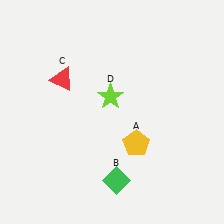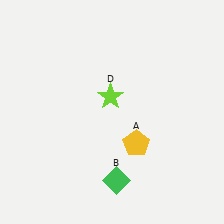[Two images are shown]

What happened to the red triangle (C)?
The red triangle (C) was removed in Image 2. It was in the top-left area of Image 1.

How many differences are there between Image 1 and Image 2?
There is 1 difference between the two images.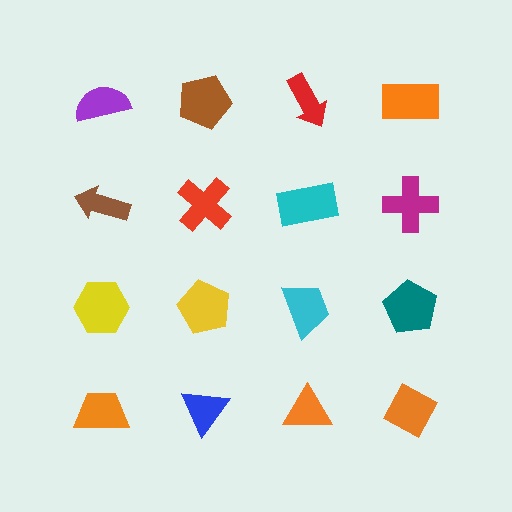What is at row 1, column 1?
A purple semicircle.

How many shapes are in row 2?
4 shapes.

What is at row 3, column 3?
A cyan trapezoid.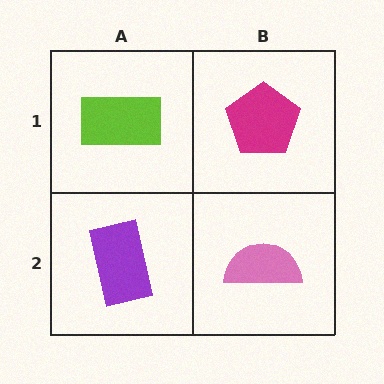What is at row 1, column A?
A lime rectangle.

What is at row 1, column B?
A magenta pentagon.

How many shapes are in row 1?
2 shapes.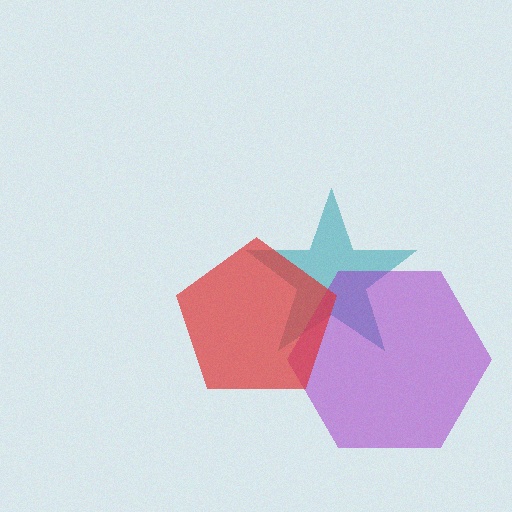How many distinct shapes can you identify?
There are 3 distinct shapes: a teal star, a purple hexagon, a red pentagon.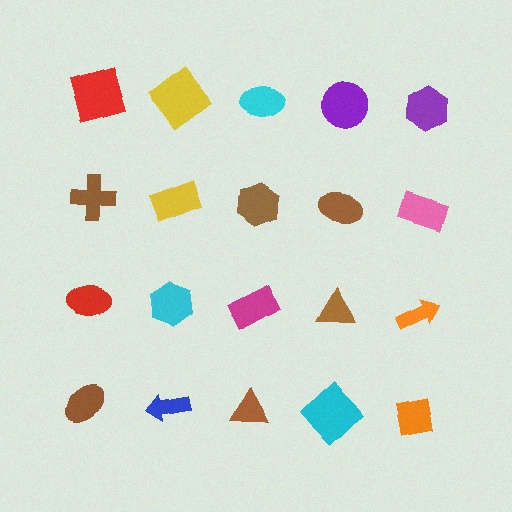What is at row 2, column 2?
A yellow rectangle.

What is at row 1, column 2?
A yellow diamond.